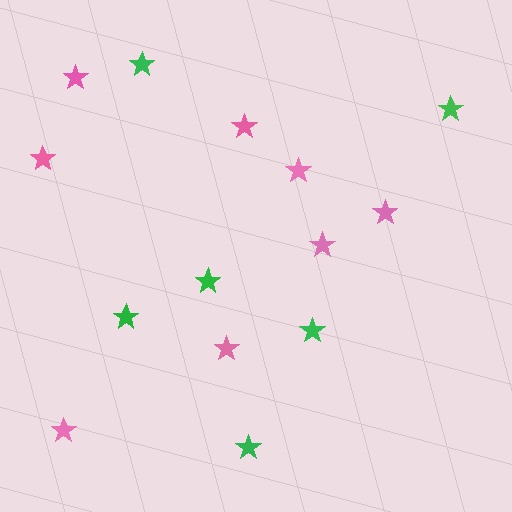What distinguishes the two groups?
There are 2 groups: one group of pink stars (8) and one group of green stars (6).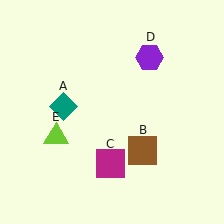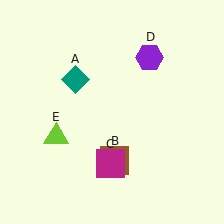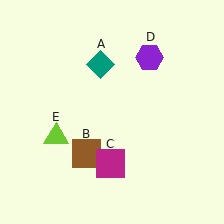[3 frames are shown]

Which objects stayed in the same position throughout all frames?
Magenta square (object C) and purple hexagon (object D) and lime triangle (object E) remained stationary.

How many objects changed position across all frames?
2 objects changed position: teal diamond (object A), brown square (object B).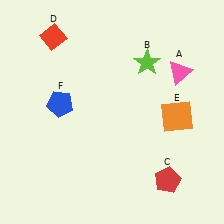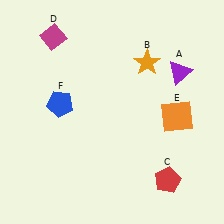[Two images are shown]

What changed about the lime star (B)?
In Image 1, B is lime. In Image 2, it changed to orange.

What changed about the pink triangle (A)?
In Image 1, A is pink. In Image 2, it changed to purple.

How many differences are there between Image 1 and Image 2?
There are 3 differences between the two images.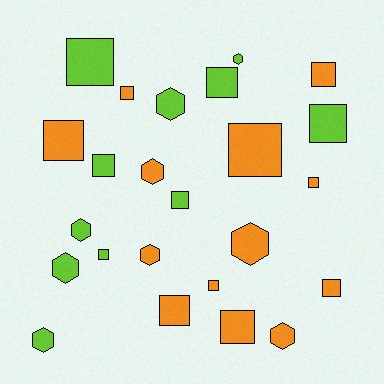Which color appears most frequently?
Orange, with 13 objects.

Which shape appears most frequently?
Square, with 15 objects.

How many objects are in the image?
There are 24 objects.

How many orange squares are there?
There are 9 orange squares.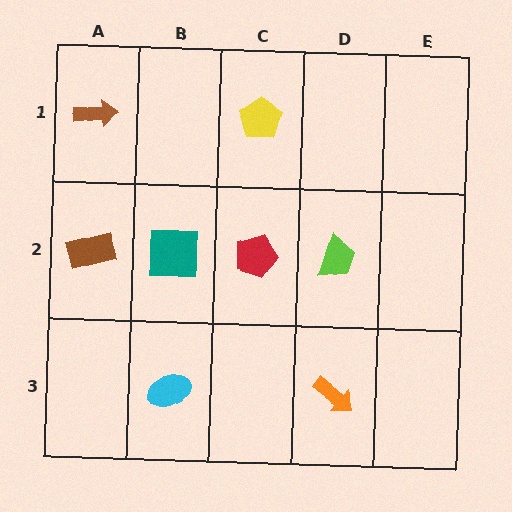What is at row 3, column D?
An orange arrow.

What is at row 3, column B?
A cyan ellipse.